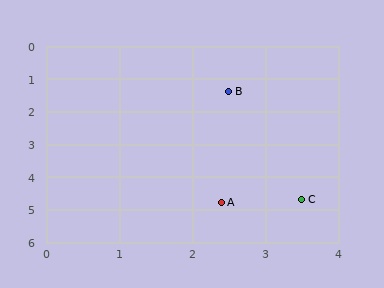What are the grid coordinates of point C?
Point C is at approximately (3.5, 4.7).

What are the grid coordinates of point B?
Point B is at approximately (2.5, 1.4).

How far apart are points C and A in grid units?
Points C and A are about 1.1 grid units apart.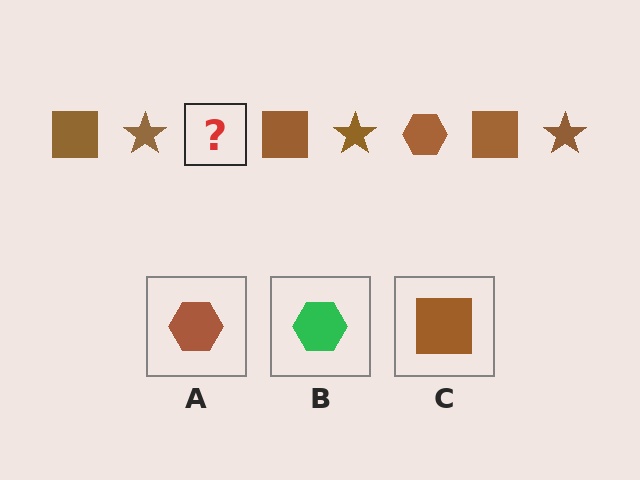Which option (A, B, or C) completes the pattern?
A.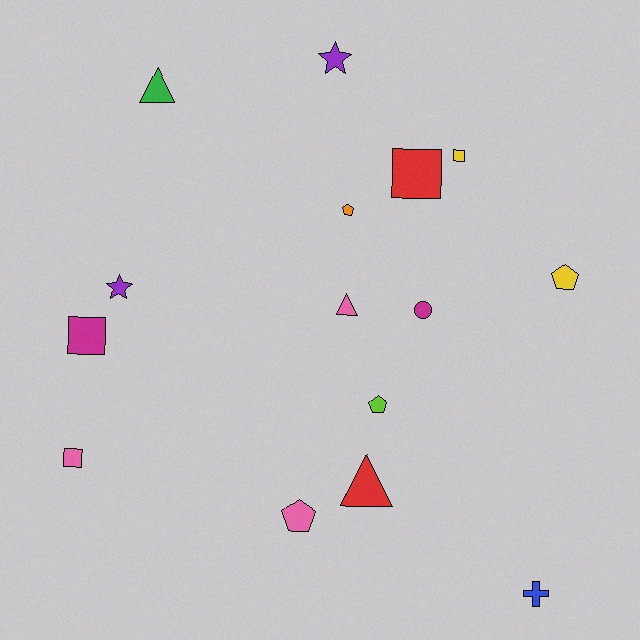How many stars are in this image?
There are 2 stars.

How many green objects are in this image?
There is 1 green object.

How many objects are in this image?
There are 15 objects.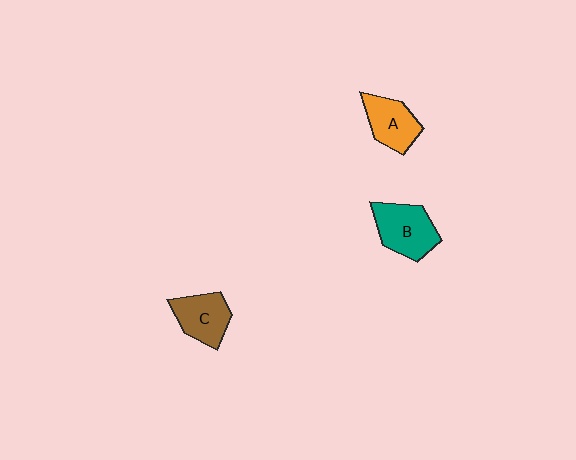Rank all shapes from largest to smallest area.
From largest to smallest: B (teal), C (brown), A (orange).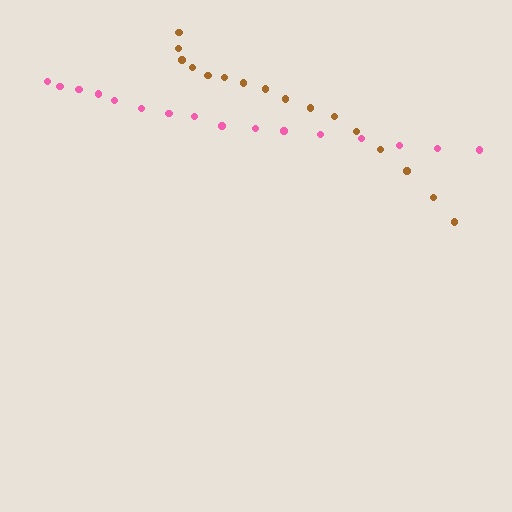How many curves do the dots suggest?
There are 2 distinct paths.